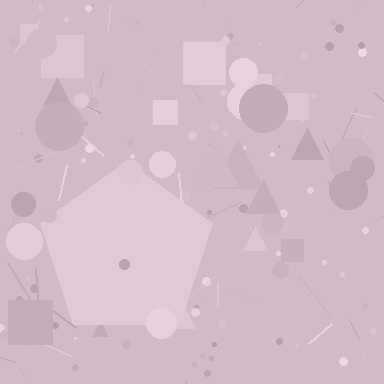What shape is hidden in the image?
A pentagon is hidden in the image.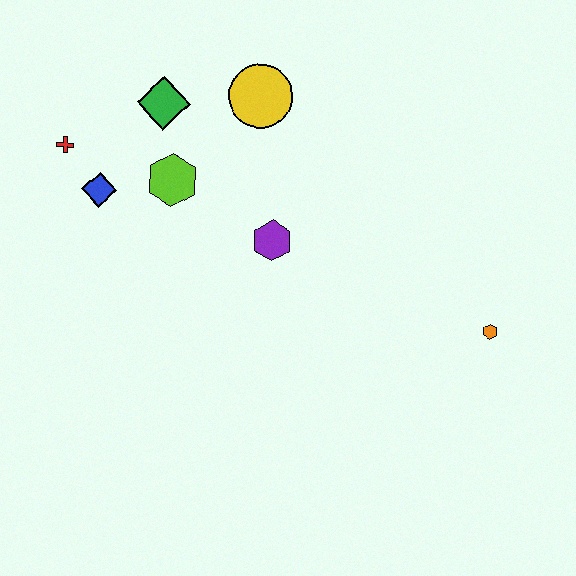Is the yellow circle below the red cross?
No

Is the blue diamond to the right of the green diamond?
No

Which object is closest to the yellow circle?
The green diamond is closest to the yellow circle.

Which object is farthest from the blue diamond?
The orange hexagon is farthest from the blue diamond.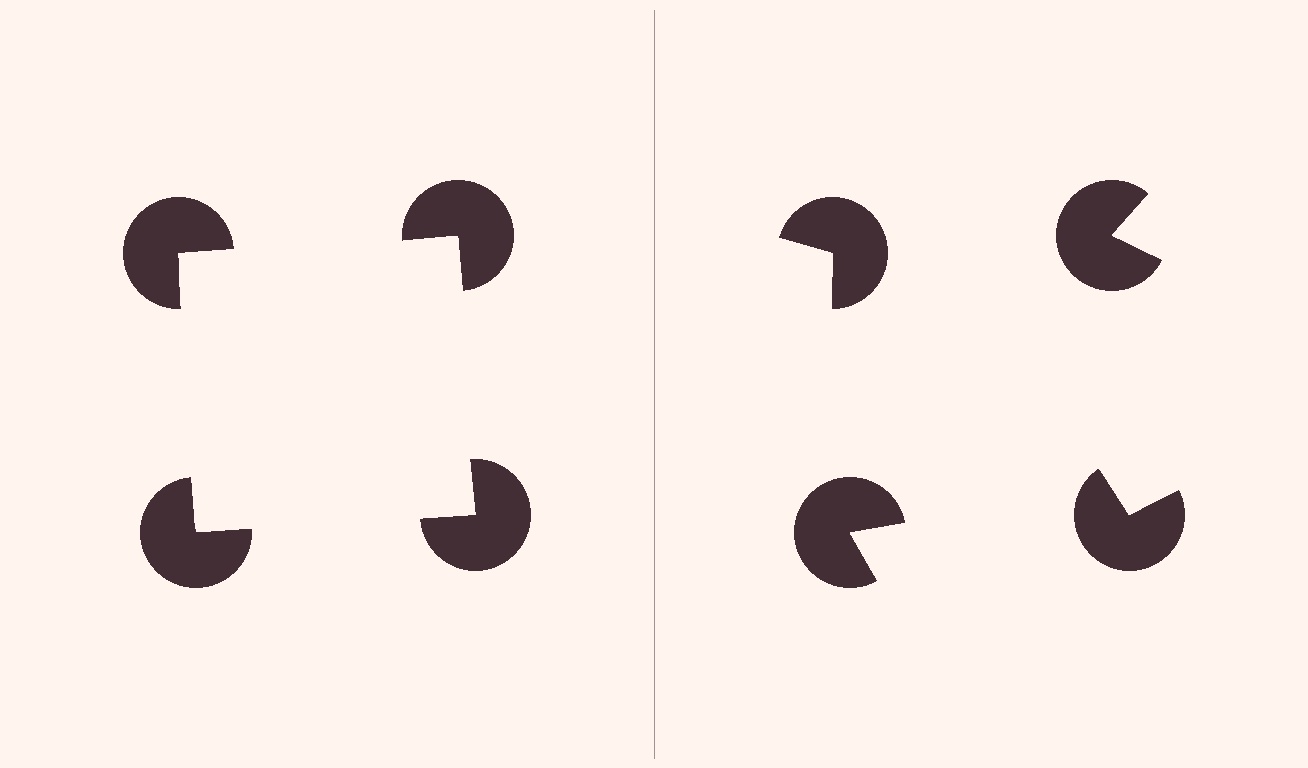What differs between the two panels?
The pac-man discs are positioned identically on both sides; only the wedge orientations differ. On the left they align to a square; on the right they are misaligned.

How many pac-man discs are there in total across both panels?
8 — 4 on each side.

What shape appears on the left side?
An illusory square.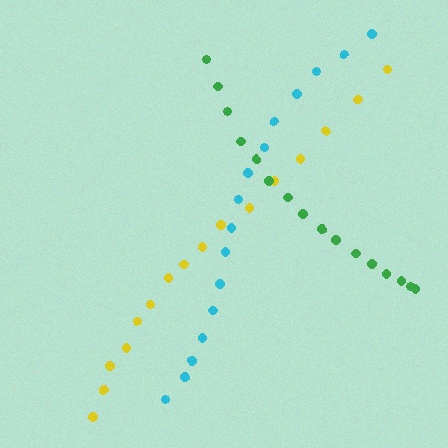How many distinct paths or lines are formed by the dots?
There are 3 distinct paths.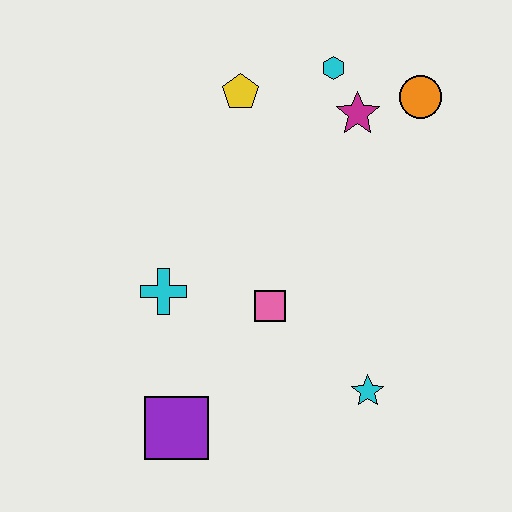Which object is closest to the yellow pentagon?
The cyan hexagon is closest to the yellow pentagon.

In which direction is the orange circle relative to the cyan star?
The orange circle is above the cyan star.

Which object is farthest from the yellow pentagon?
The purple square is farthest from the yellow pentagon.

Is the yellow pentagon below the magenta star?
No